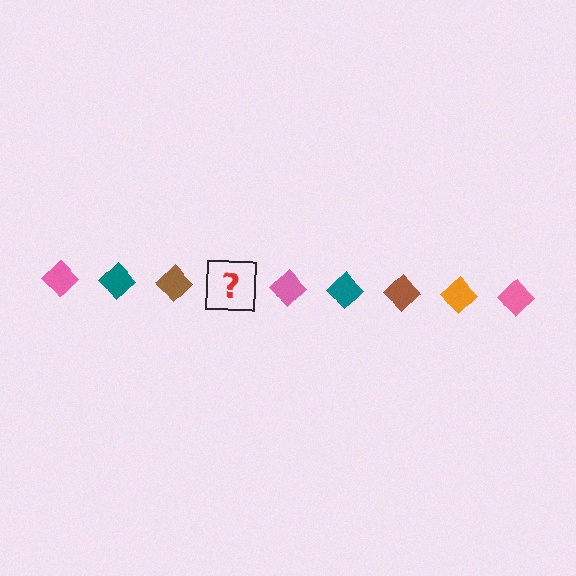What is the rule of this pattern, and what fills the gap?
The rule is that the pattern cycles through pink, teal, brown, orange diamonds. The gap should be filled with an orange diamond.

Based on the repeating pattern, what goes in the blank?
The blank should be an orange diamond.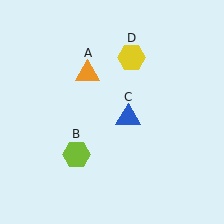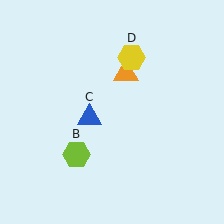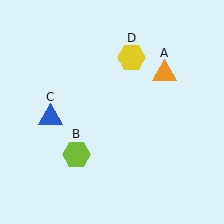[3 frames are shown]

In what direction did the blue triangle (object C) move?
The blue triangle (object C) moved left.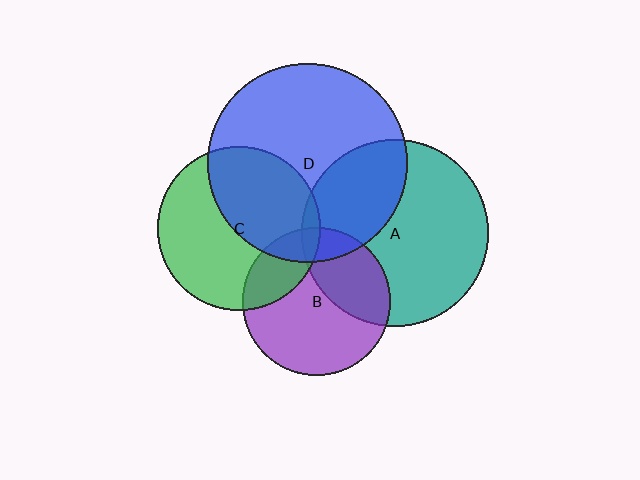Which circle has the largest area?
Circle D (blue).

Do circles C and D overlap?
Yes.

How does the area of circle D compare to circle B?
Approximately 1.8 times.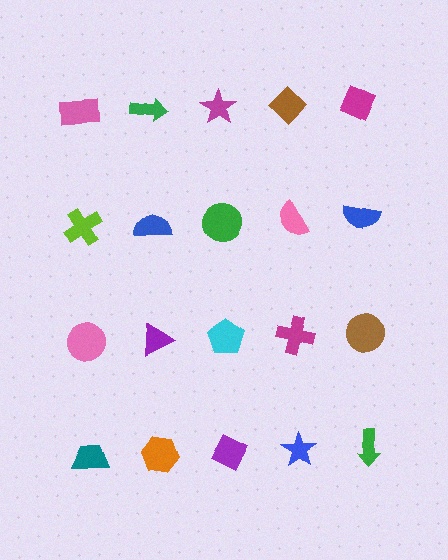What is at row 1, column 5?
A magenta diamond.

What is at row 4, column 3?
A purple diamond.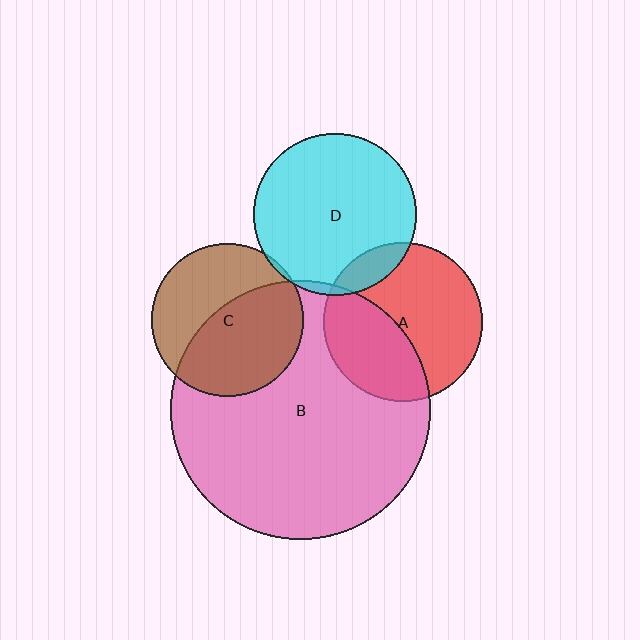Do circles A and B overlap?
Yes.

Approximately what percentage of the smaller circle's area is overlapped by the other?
Approximately 40%.